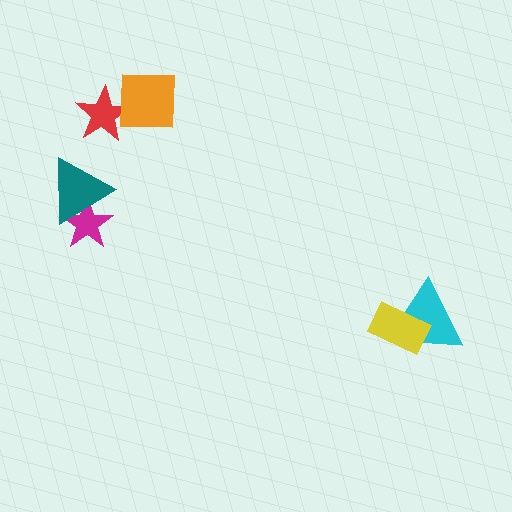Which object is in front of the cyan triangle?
The yellow rectangle is in front of the cyan triangle.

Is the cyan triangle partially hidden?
Yes, it is partially covered by another shape.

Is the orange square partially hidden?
No, no other shape covers it.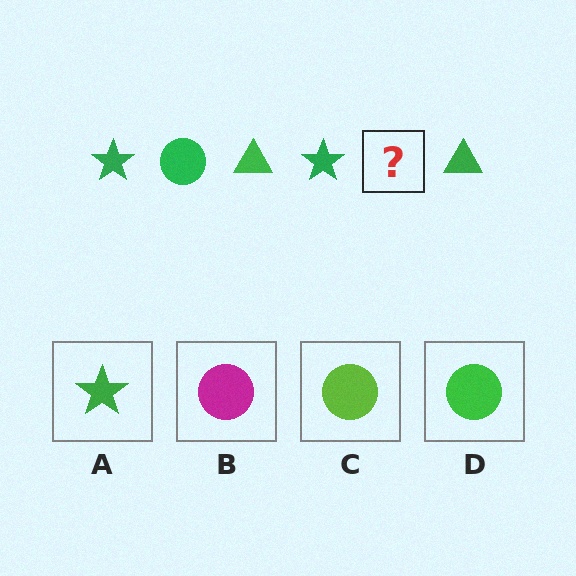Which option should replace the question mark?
Option D.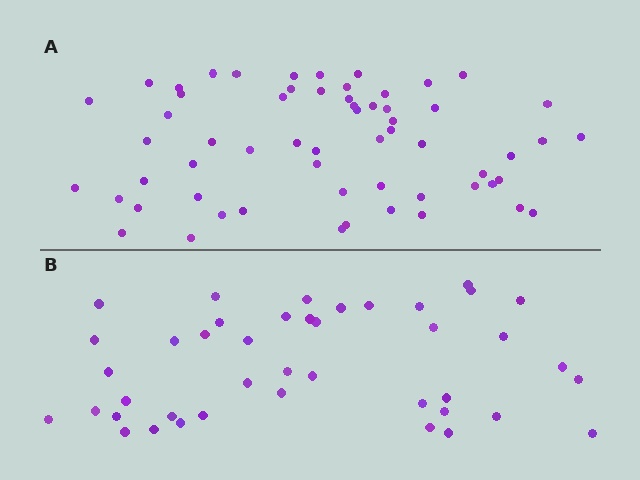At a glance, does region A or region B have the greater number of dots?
Region A (the top region) has more dots.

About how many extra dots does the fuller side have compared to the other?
Region A has approximately 20 more dots than region B.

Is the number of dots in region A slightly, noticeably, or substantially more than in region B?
Region A has noticeably more, but not dramatically so. The ratio is roughly 1.4 to 1.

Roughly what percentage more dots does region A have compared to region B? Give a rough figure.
About 45% more.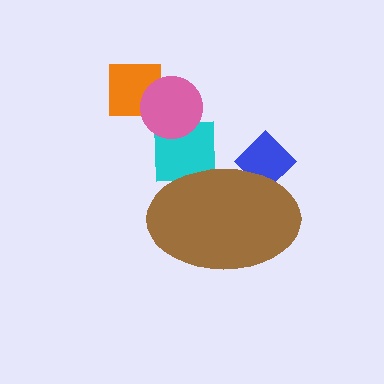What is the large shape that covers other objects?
A brown ellipse.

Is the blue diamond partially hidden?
Yes, the blue diamond is partially hidden behind the brown ellipse.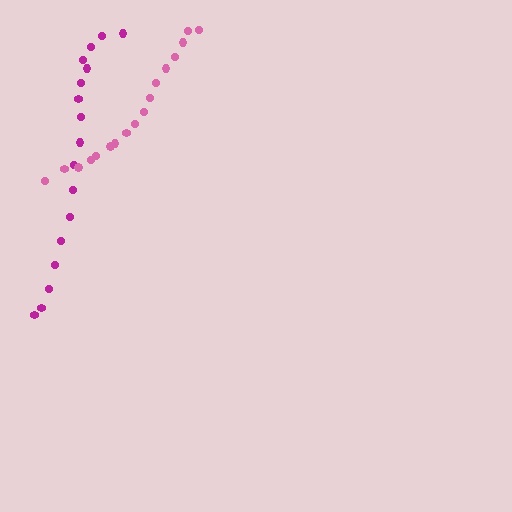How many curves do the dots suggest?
There are 2 distinct paths.